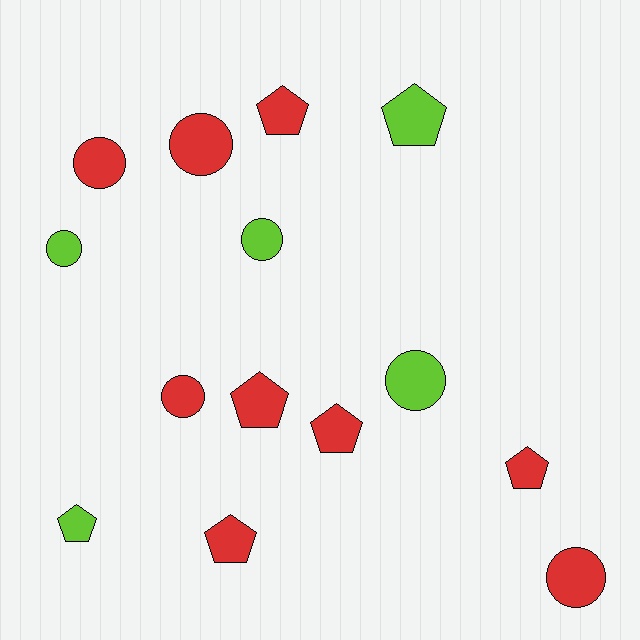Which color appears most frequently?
Red, with 9 objects.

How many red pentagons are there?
There are 5 red pentagons.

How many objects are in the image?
There are 14 objects.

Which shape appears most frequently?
Pentagon, with 7 objects.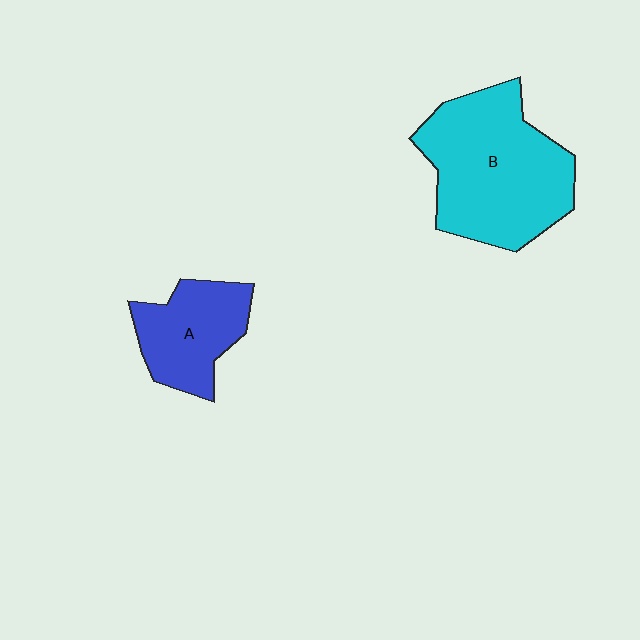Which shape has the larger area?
Shape B (cyan).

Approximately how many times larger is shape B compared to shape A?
Approximately 1.9 times.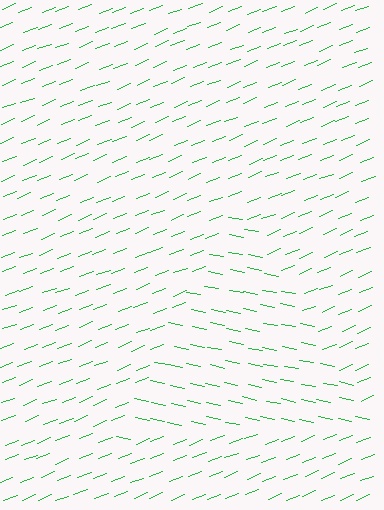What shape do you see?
I see a triangle.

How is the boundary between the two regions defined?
The boundary is defined purely by a change in line orientation (approximately 33 degrees difference). All lines are the same color and thickness.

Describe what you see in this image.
The image is filled with small green line segments. A triangle region in the image has lines oriented differently from the surrounding lines, creating a visible texture boundary.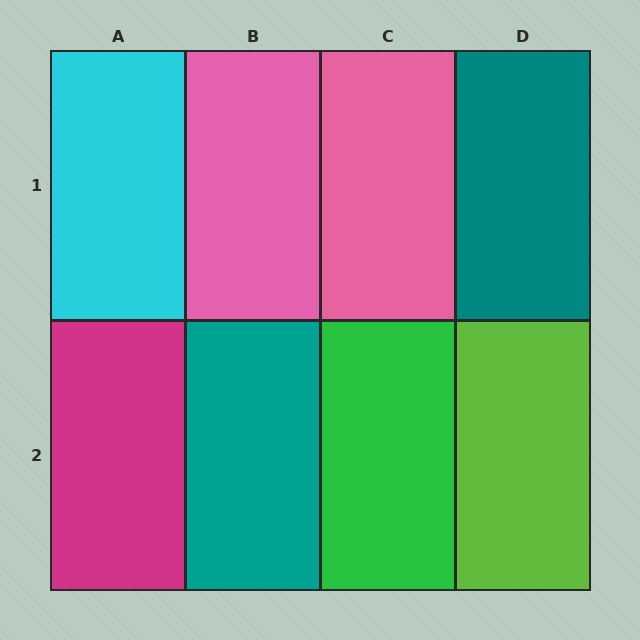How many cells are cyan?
1 cell is cyan.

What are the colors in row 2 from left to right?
Magenta, teal, green, lime.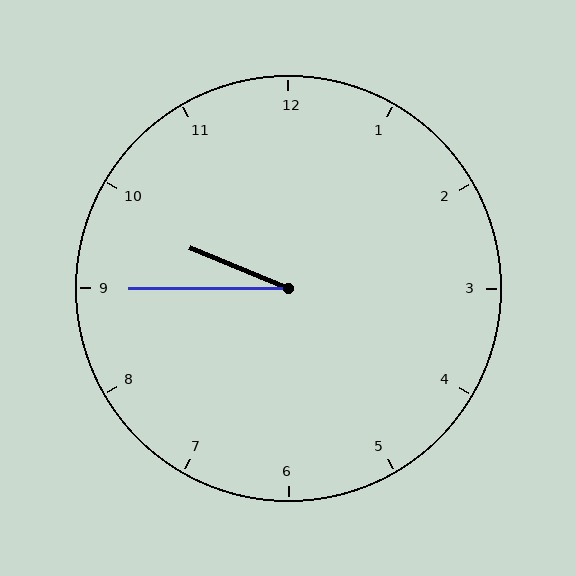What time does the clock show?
9:45.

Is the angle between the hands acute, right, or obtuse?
It is acute.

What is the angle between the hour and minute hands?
Approximately 22 degrees.